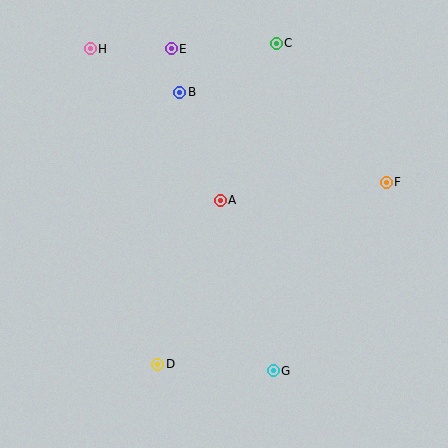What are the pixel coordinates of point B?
Point B is at (180, 92).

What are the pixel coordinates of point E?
Point E is at (171, 49).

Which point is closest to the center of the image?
Point A at (220, 200) is closest to the center.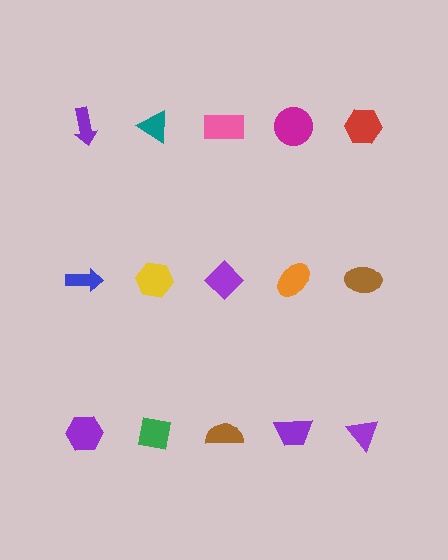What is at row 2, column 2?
A yellow hexagon.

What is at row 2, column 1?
A blue arrow.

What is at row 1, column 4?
A magenta circle.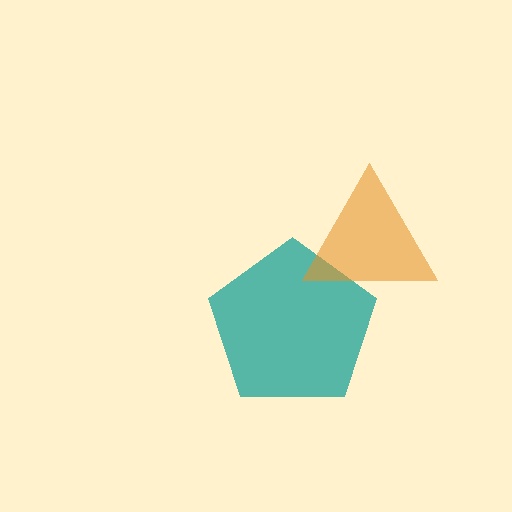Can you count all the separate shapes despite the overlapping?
Yes, there are 2 separate shapes.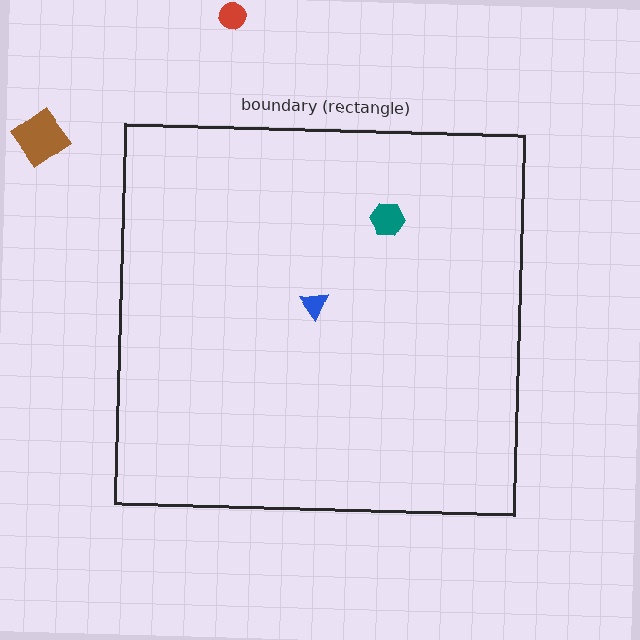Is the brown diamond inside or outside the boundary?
Outside.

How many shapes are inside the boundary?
2 inside, 2 outside.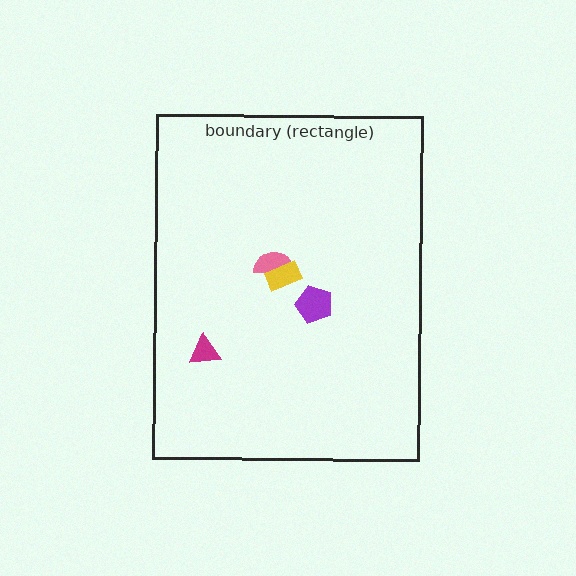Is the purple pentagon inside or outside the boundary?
Inside.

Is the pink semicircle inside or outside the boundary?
Inside.